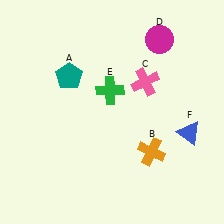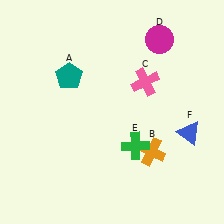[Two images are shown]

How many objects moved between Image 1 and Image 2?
1 object moved between the two images.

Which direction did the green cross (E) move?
The green cross (E) moved down.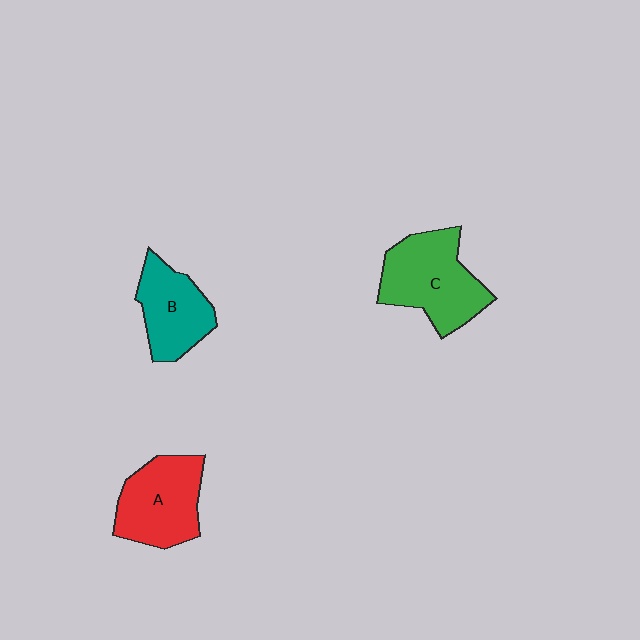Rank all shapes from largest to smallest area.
From largest to smallest: C (green), A (red), B (teal).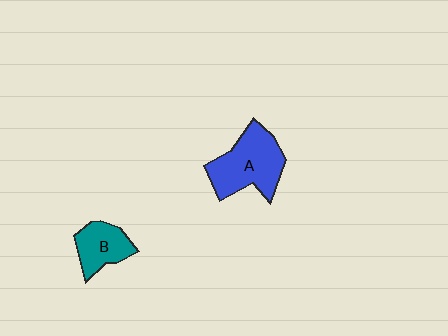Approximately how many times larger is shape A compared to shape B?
Approximately 1.7 times.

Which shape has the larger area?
Shape A (blue).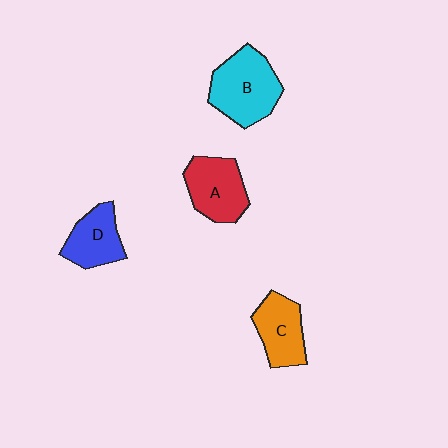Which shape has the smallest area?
Shape D (blue).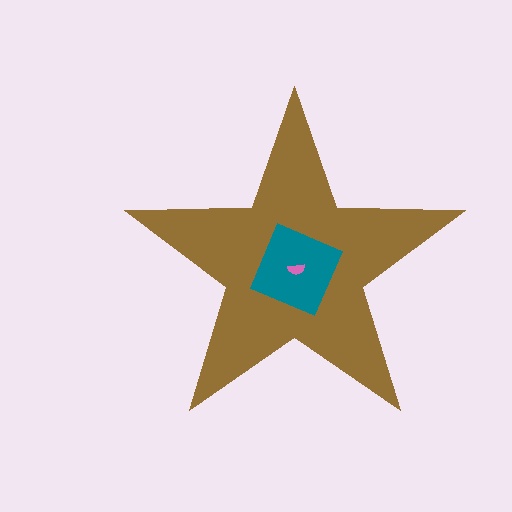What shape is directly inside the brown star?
The teal square.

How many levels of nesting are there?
3.